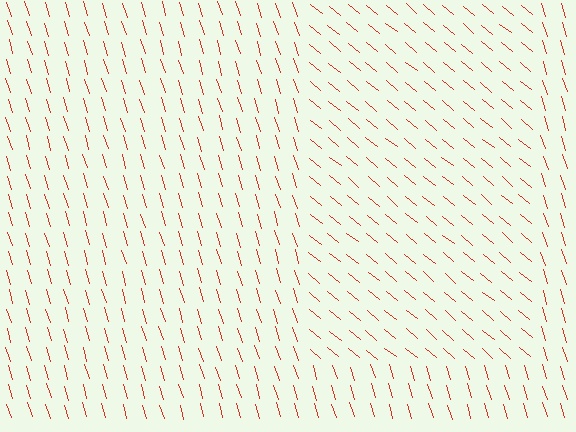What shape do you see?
I see a rectangle.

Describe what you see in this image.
The image is filled with small red line segments. A rectangle region in the image has lines oriented differently from the surrounding lines, creating a visible texture boundary.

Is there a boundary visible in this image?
Yes, there is a texture boundary formed by a change in line orientation.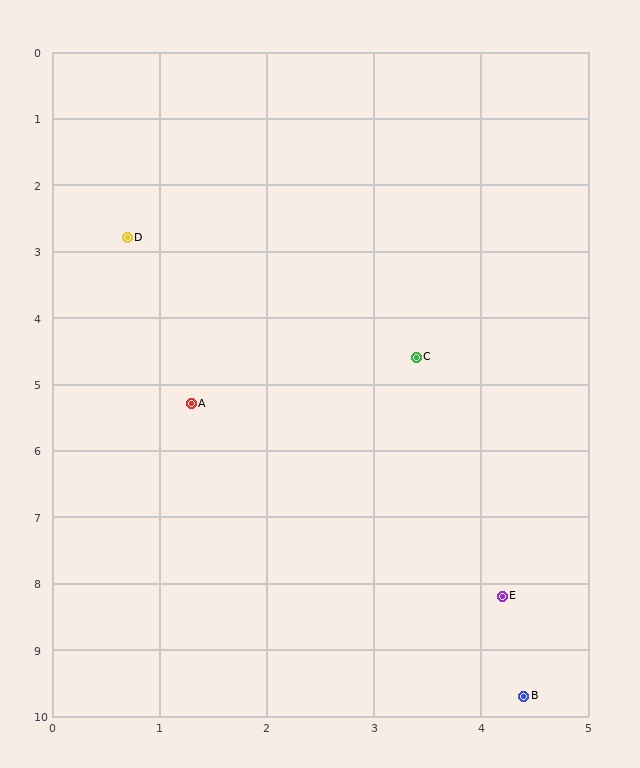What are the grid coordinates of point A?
Point A is at approximately (1.3, 5.3).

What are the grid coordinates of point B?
Point B is at approximately (4.4, 9.7).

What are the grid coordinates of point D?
Point D is at approximately (0.7, 2.8).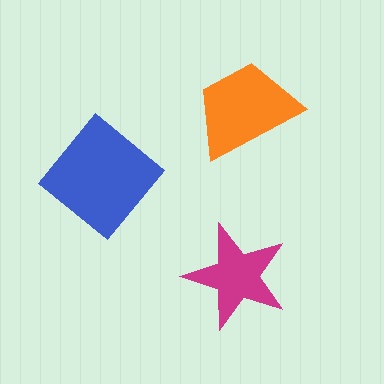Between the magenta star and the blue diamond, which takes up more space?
The blue diamond.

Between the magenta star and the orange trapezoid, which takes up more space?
The orange trapezoid.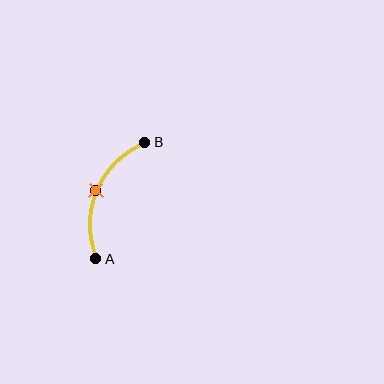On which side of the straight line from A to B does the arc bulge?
The arc bulges to the left of the straight line connecting A and B.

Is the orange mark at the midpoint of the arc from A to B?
Yes. The orange mark lies on the arc at equal arc-length from both A and B — it is the arc midpoint.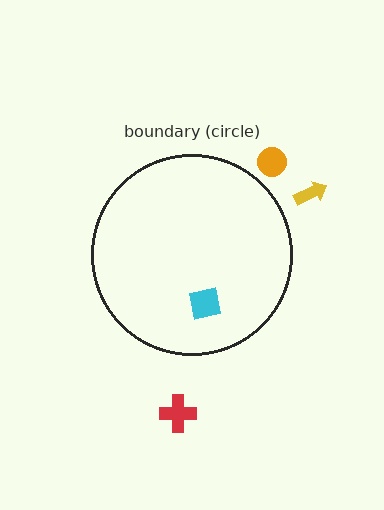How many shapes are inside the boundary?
1 inside, 3 outside.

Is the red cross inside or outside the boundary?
Outside.